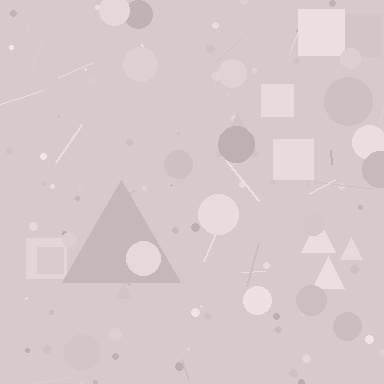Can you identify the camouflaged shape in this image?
The camouflaged shape is a triangle.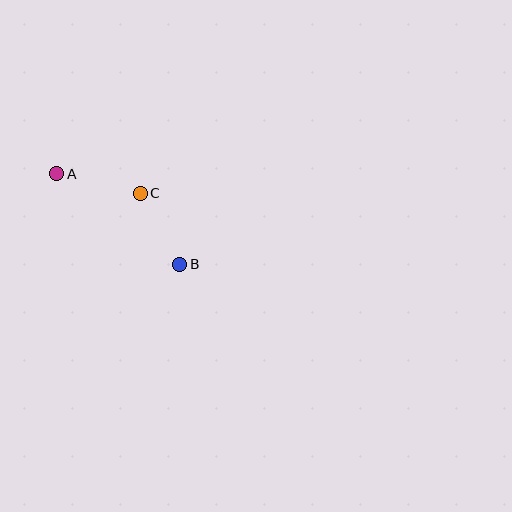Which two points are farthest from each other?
Points A and B are farthest from each other.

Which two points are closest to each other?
Points B and C are closest to each other.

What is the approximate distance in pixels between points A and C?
The distance between A and C is approximately 86 pixels.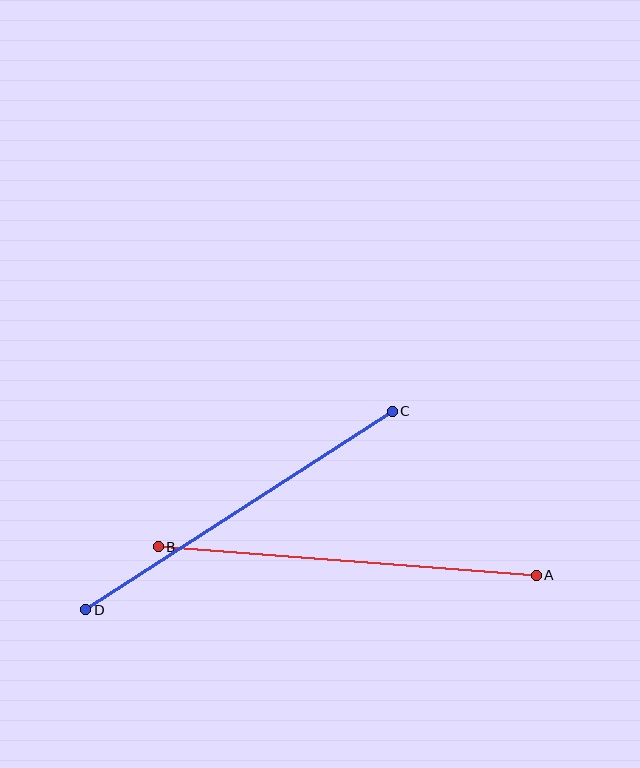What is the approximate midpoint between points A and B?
The midpoint is at approximately (347, 561) pixels.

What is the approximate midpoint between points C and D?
The midpoint is at approximately (239, 510) pixels.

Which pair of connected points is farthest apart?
Points A and B are farthest apart.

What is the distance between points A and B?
The distance is approximately 379 pixels.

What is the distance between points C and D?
The distance is approximately 365 pixels.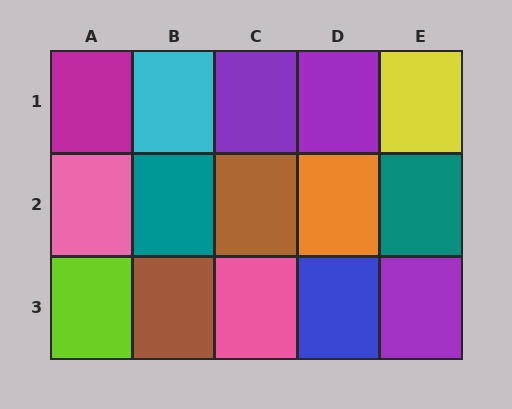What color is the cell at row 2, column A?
Pink.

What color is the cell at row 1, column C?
Purple.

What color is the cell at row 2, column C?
Brown.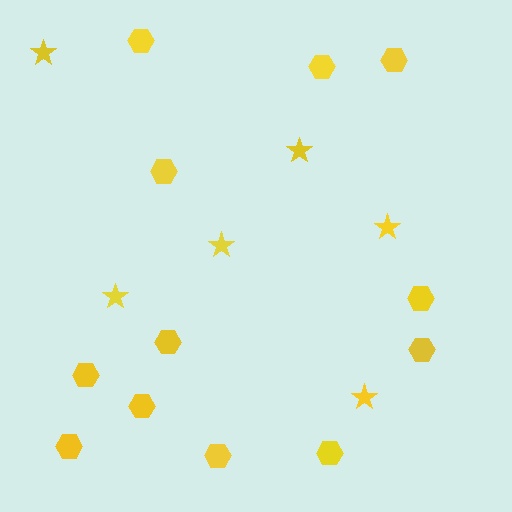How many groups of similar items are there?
There are 2 groups: one group of stars (6) and one group of hexagons (12).